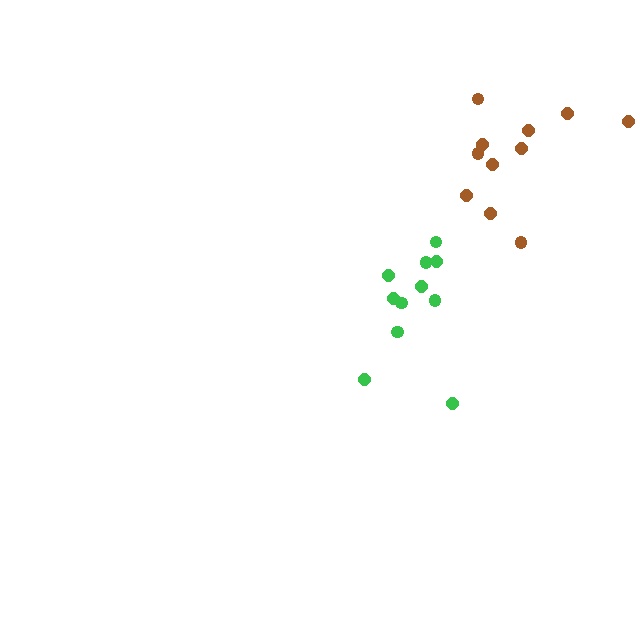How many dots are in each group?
Group 1: 11 dots, Group 2: 11 dots (22 total).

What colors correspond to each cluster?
The clusters are colored: green, brown.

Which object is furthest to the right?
The brown cluster is rightmost.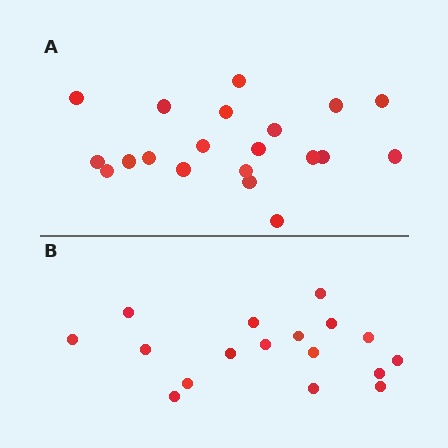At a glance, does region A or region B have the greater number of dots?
Region A (the top region) has more dots.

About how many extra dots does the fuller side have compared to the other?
Region A has just a few more — roughly 2 or 3 more dots than region B.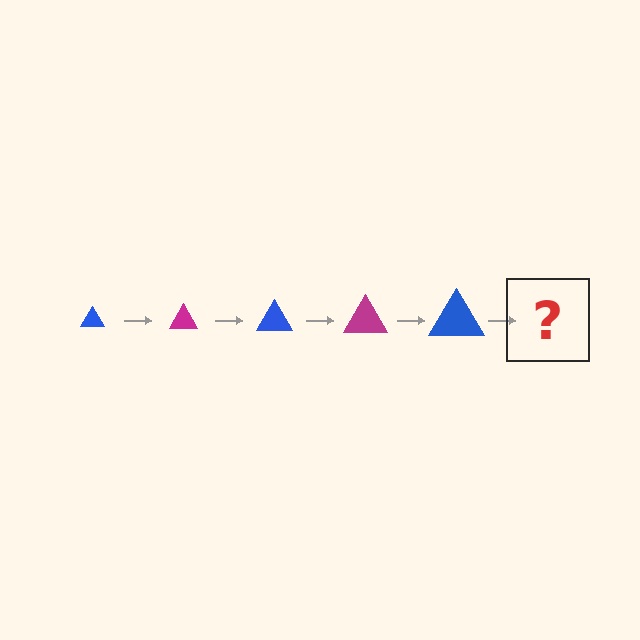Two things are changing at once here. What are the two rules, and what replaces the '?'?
The two rules are that the triangle grows larger each step and the color cycles through blue and magenta. The '?' should be a magenta triangle, larger than the previous one.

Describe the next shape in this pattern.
It should be a magenta triangle, larger than the previous one.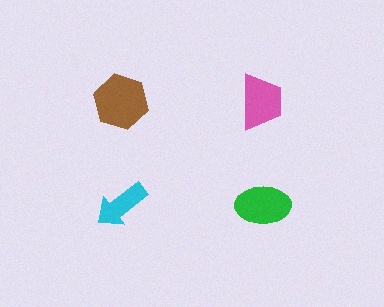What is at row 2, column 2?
A green ellipse.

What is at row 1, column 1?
A brown hexagon.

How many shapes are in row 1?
2 shapes.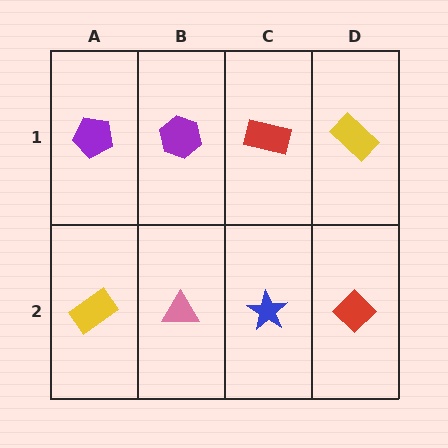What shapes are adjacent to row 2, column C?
A red rectangle (row 1, column C), a pink triangle (row 2, column B), a red diamond (row 2, column D).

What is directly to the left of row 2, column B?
A yellow rectangle.